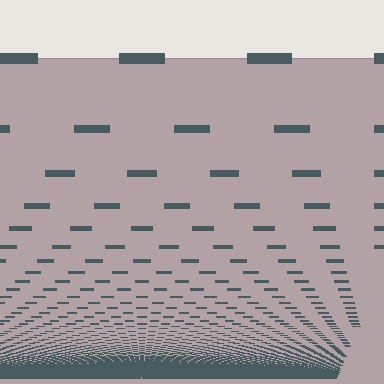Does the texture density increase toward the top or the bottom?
Density increases toward the bottom.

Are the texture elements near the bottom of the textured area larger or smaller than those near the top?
Smaller. The gradient is inverted — elements near the bottom are smaller and denser.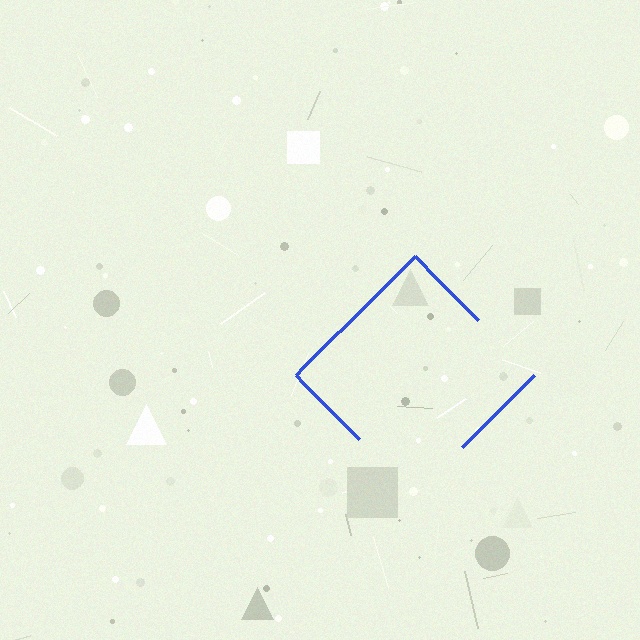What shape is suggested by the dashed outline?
The dashed outline suggests a diamond.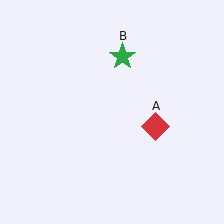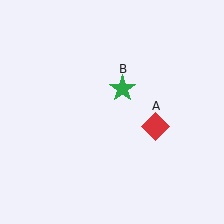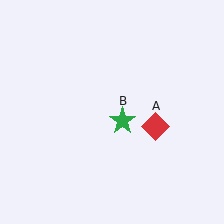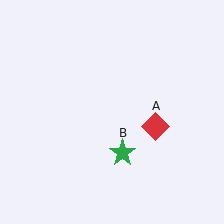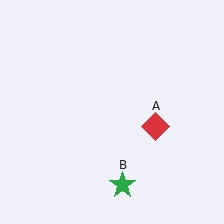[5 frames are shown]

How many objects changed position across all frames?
1 object changed position: green star (object B).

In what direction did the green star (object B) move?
The green star (object B) moved down.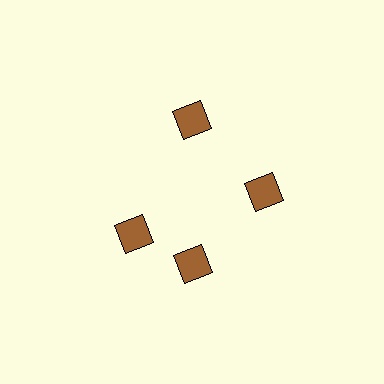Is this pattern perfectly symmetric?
No. The 4 brown squares are arranged in a ring, but one element near the 9 o'clock position is rotated out of alignment along the ring, breaking the 4-fold rotational symmetry.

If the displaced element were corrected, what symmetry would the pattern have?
It would have 4-fold rotational symmetry — the pattern would map onto itself every 90 degrees.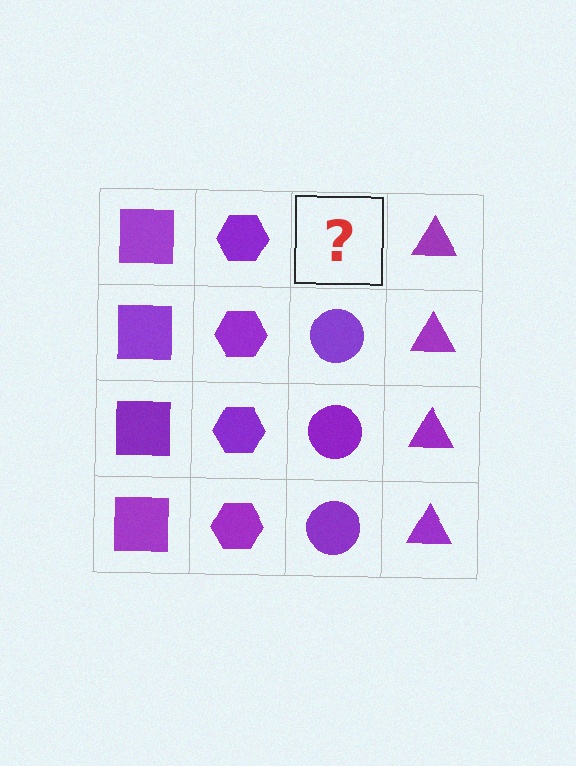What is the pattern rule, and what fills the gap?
The rule is that each column has a consistent shape. The gap should be filled with a purple circle.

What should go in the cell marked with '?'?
The missing cell should contain a purple circle.